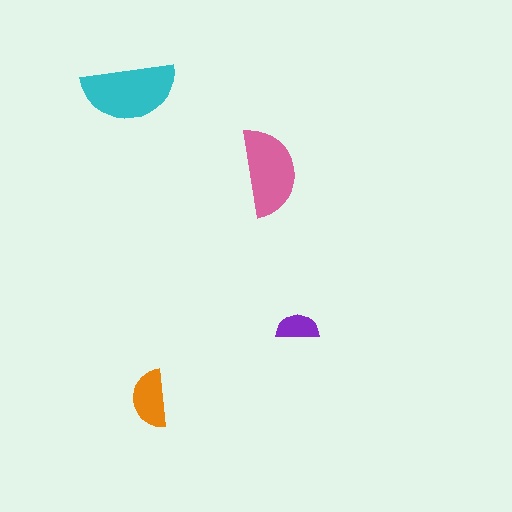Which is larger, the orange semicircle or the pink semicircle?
The pink one.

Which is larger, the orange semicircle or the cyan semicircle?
The cyan one.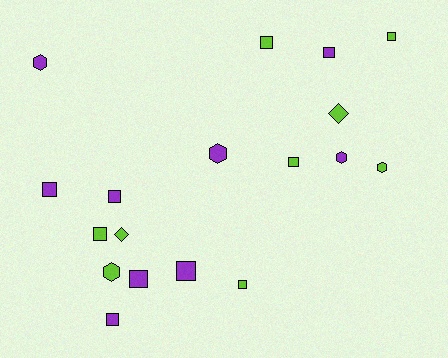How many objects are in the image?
There are 18 objects.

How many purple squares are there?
There are 6 purple squares.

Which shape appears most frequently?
Square, with 11 objects.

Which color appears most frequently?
Lime, with 9 objects.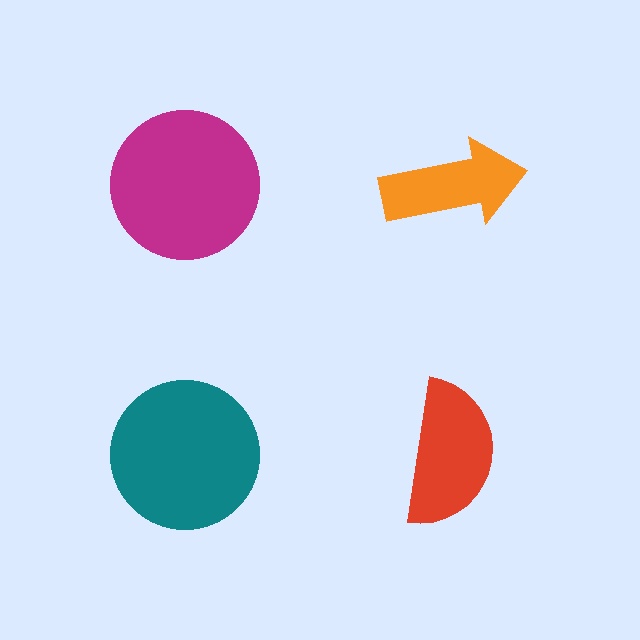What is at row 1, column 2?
An orange arrow.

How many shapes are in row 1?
2 shapes.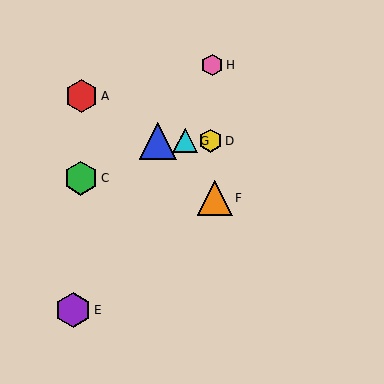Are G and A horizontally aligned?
No, G is at y≈141 and A is at y≈96.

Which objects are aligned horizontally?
Objects B, D, G are aligned horizontally.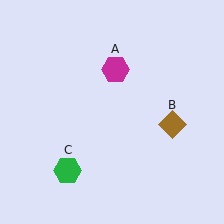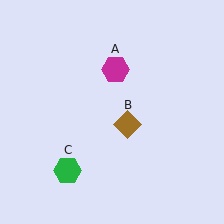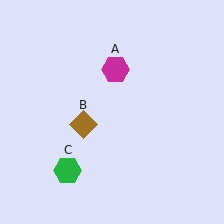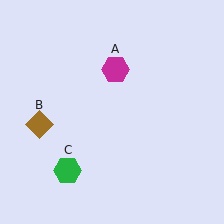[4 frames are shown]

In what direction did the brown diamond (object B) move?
The brown diamond (object B) moved left.